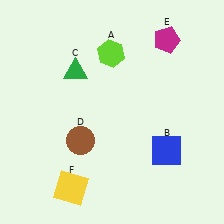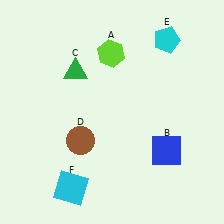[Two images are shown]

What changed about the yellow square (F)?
In Image 1, F is yellow. In Image 2, it changed to cyan.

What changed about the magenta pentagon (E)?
In Image 1, E is magenta. In Image 2, it changed to cyan.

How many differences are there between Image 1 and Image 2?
There are 2 differences between the two images.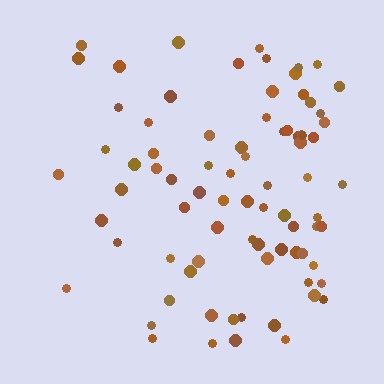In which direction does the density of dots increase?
From left to right, with the right side densest.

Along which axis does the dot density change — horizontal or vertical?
Horizontal.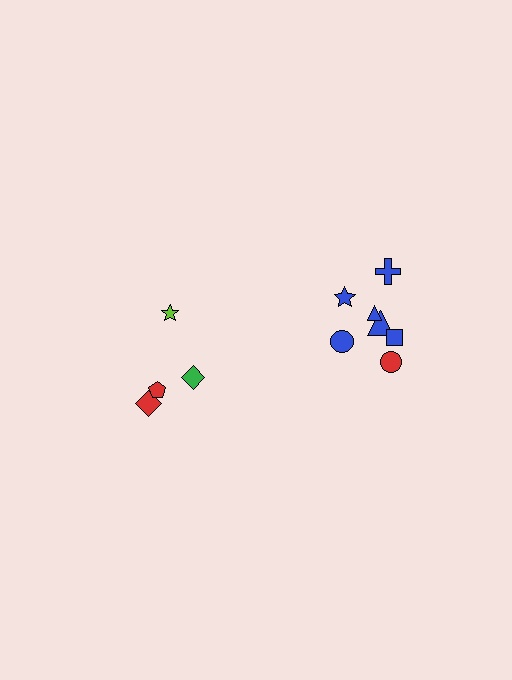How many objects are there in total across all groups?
There are 11 objects.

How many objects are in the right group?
There are 7 objects.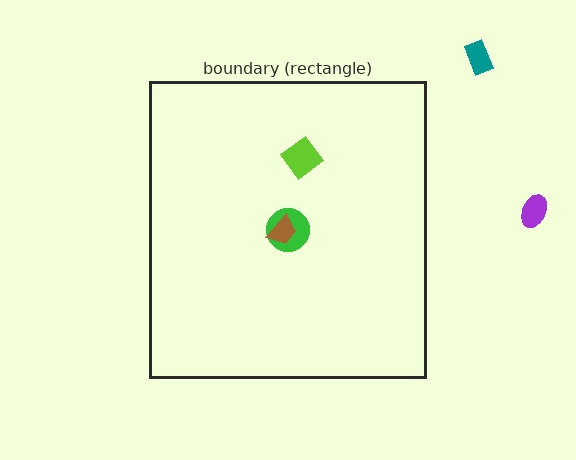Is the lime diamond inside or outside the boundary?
Inside.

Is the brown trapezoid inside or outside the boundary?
Inside.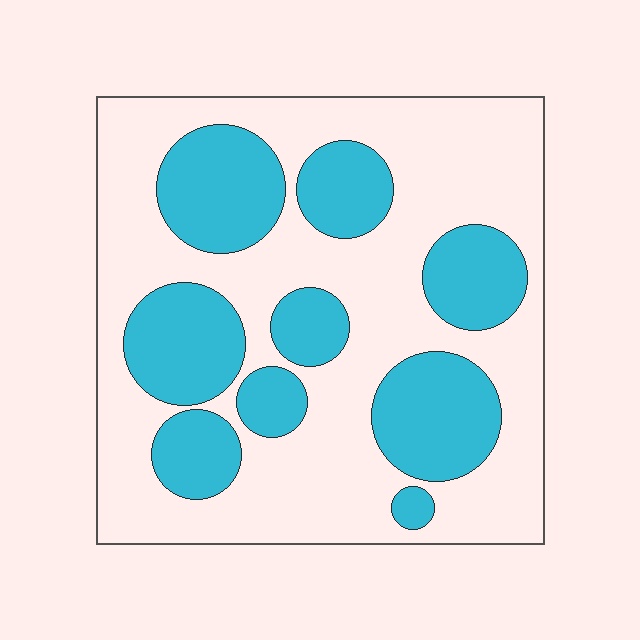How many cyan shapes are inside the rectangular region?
9.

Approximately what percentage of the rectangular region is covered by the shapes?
Approximately 35%.